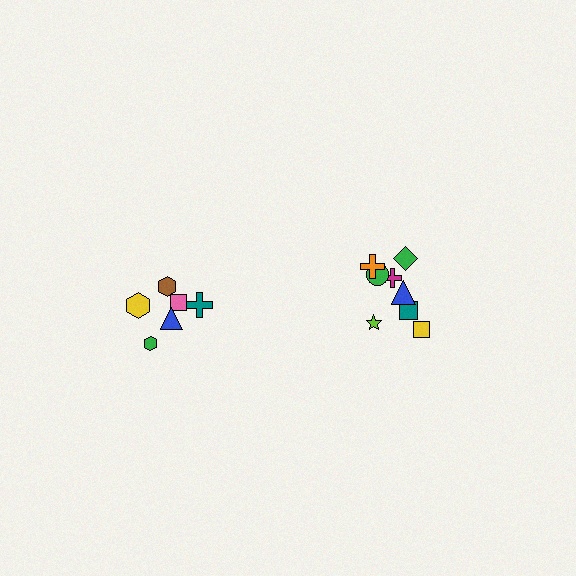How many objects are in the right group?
There are 8 objects.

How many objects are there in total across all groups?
There are 14 objects.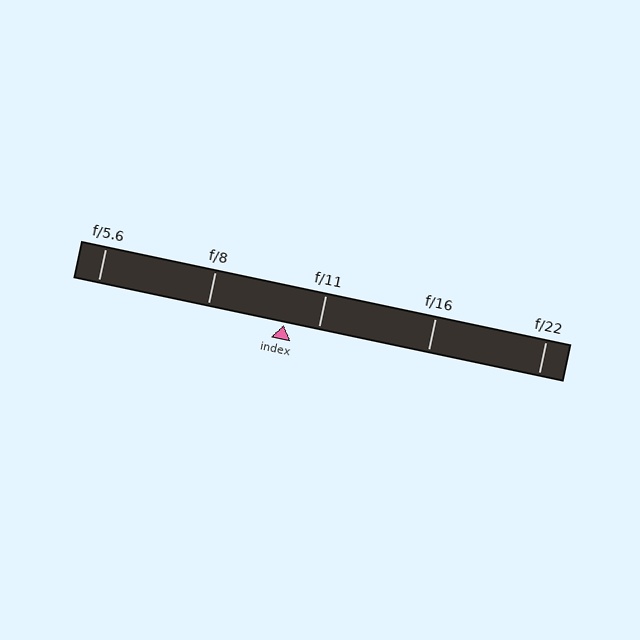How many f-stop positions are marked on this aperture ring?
There are 5 f-stop positions marked.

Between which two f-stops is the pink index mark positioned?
The index mark is between f/8 and f/11.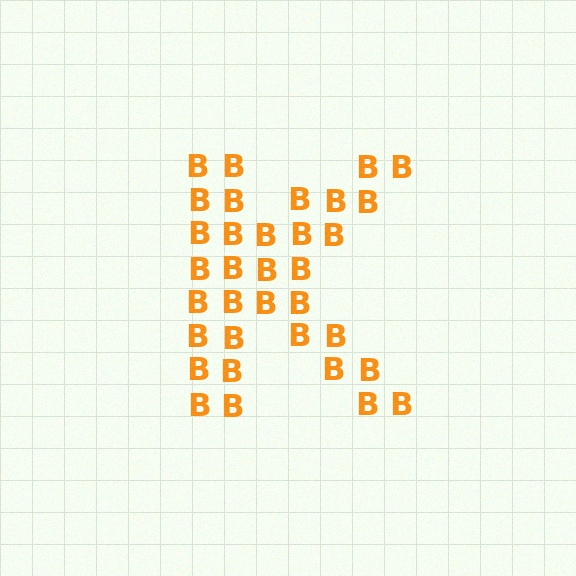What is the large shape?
The large shape is the letter K.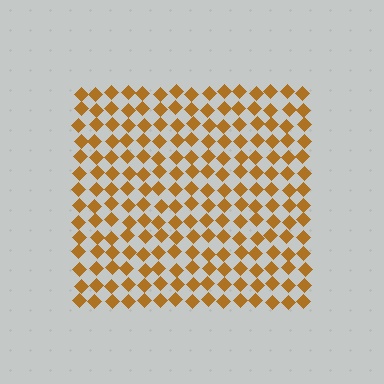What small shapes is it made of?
It is made of small diamonds.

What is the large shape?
The large shape is a square.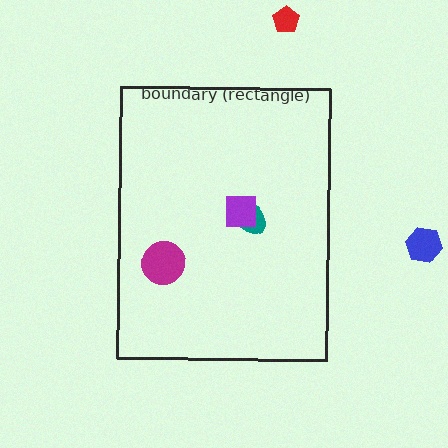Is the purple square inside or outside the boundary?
Inside.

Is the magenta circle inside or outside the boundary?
Inside.